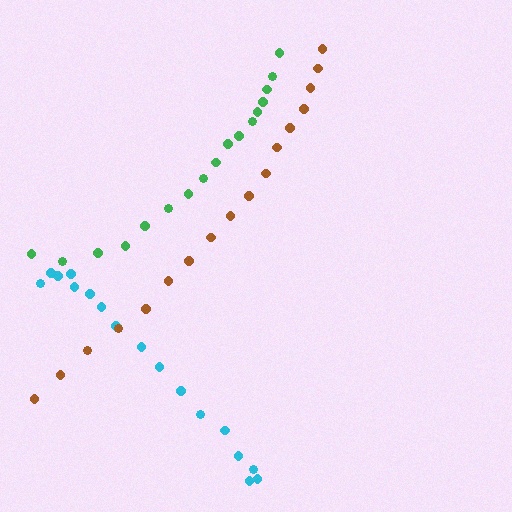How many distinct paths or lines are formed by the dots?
There are 3 distinct paths.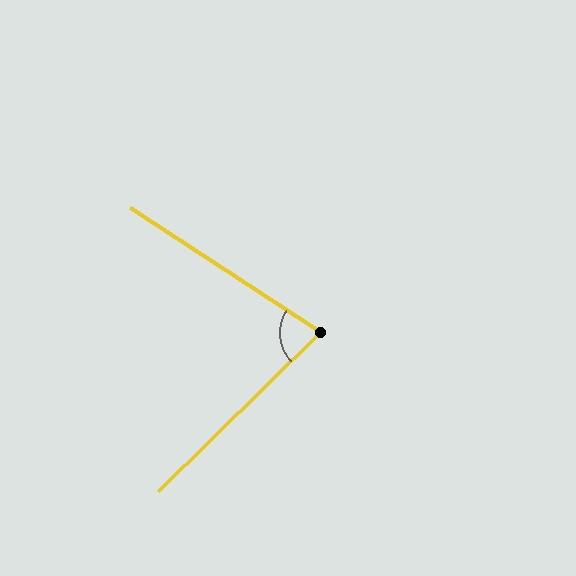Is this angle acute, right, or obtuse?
It is acute.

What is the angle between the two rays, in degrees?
Approximately 78 degrees.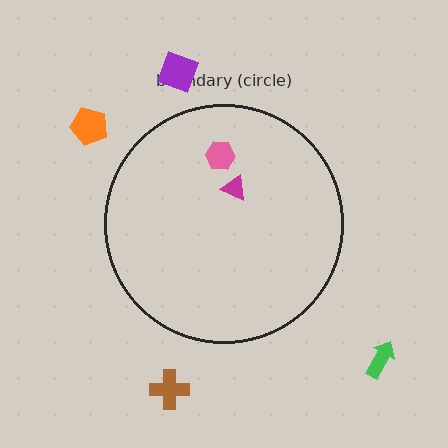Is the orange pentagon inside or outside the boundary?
Outside.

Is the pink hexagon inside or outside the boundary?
Inside.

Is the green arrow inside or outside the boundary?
Outside.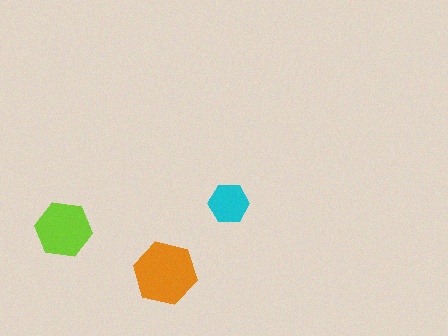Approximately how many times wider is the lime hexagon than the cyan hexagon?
About 1.5 times wider.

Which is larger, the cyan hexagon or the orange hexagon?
The orange one.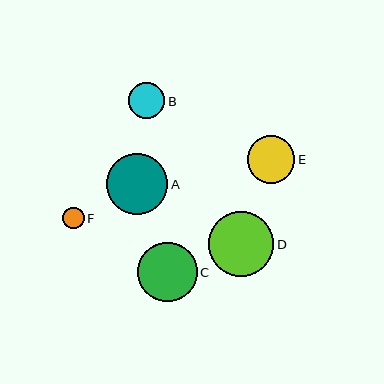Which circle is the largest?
Circle D is the largest with a size of approximately 65 pixels.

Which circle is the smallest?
Circle F is the smallest with a size of approximately 22 pixels.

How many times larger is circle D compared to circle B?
Circle D is approximately 1.8 times the size of circle B.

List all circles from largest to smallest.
From largest to smallest: D, A, C, E, B, F.